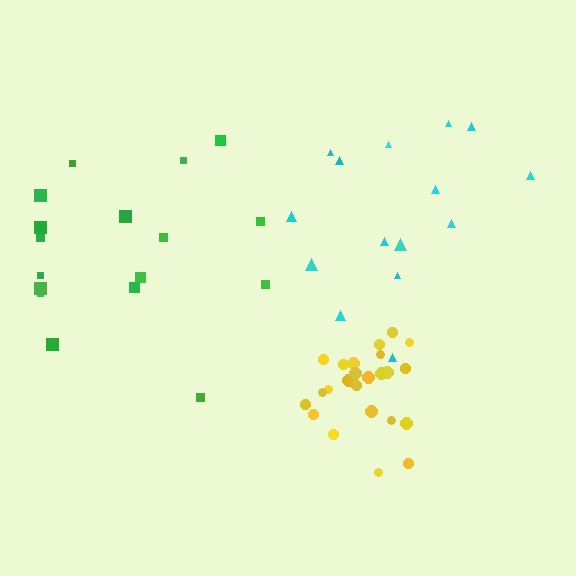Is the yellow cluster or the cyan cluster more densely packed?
Yellow.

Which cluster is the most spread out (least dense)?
Green.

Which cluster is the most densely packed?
Yellow.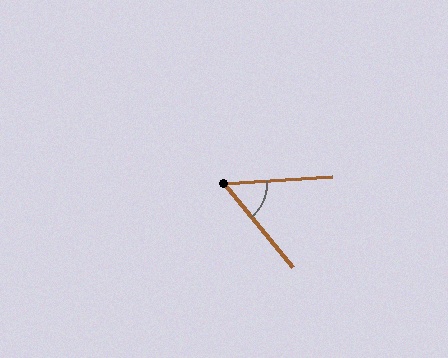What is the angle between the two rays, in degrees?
Approximately 54 degrees.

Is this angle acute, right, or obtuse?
It is acute.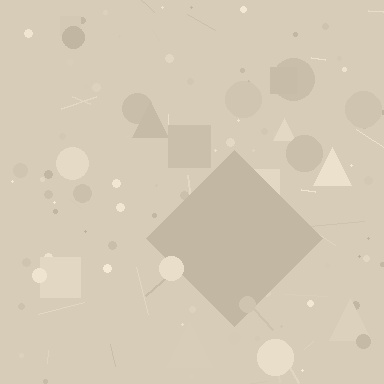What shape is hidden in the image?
A diamond is hidden in the image.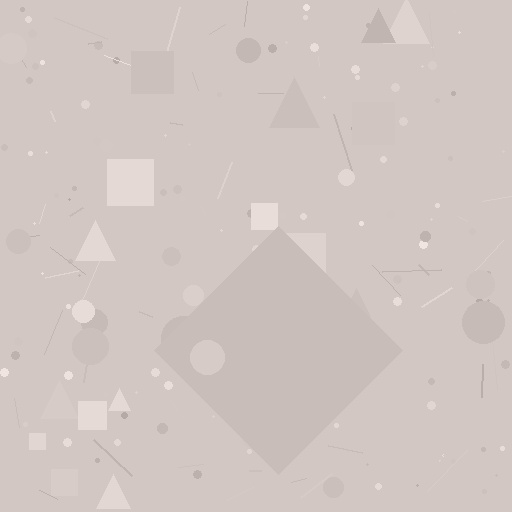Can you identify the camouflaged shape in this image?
The camouflaged shape is a diamond.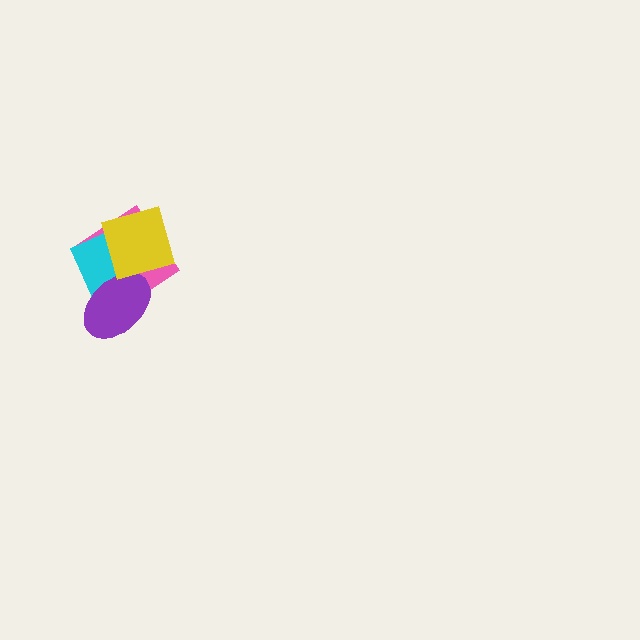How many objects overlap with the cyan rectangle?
3 objects overlap with the cyan rectangle.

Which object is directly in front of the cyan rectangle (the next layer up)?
The purple ellipse is directly in front of the cyan rectangle.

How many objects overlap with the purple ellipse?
3 objects overlap with the purple ellipse.